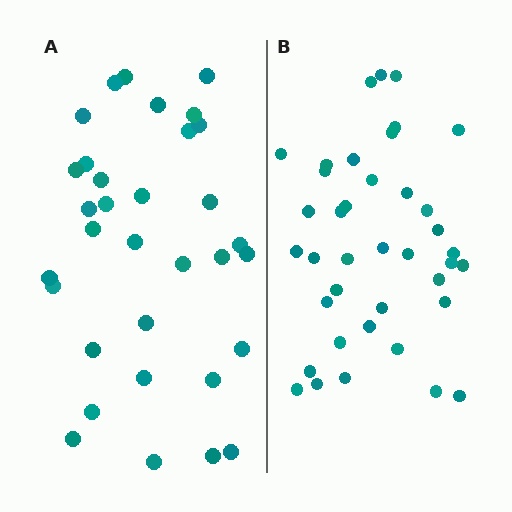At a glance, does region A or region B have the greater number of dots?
Region B (the right region) has more dots.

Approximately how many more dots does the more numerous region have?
Region B has about 6 more dots than region A.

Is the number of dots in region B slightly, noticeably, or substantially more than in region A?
Region B has only slightly more — the two regions are fairly close. The ratio is roughly 1.2 to 1.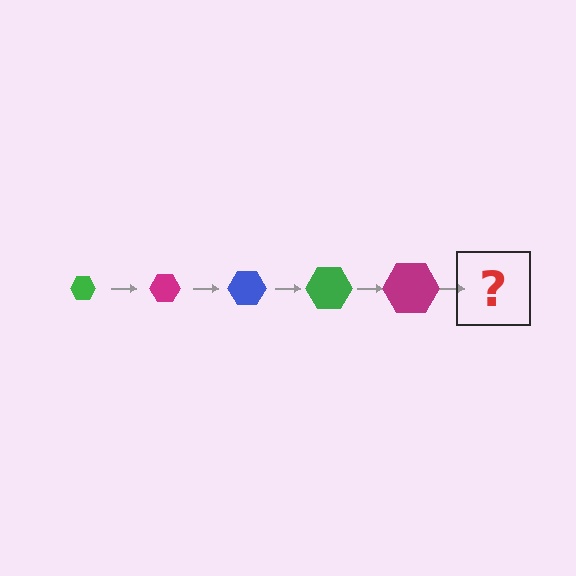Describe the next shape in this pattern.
It should be a blue hexagon, larger than the previous one.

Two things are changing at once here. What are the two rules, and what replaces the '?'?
The two rules are that the hexagon grows larger each step and the color cycles through green, magenta, and blue. The '?' should be a blue hexagon, larger than the previous one.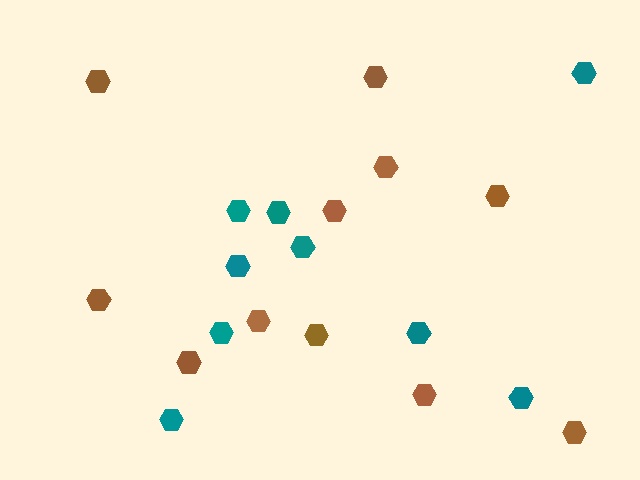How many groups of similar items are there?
There are 2 groups: one group of brown hexagons (11) and one group of teal hexagons (9).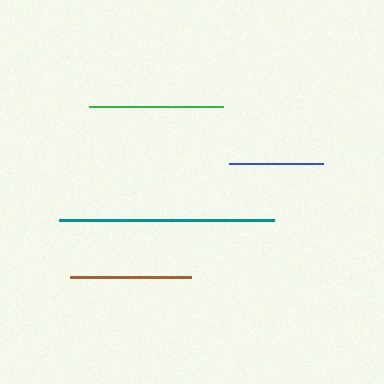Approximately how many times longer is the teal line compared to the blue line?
The teal line is approximately 2.3 times the length of the blue line.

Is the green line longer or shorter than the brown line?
The green line is longer than the brown line.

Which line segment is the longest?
The teal line is the longest at approximately 215 pixels.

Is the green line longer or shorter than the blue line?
The green line is longer than the blue line.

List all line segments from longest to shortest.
From longest to shortest: teal, green, brown, blue.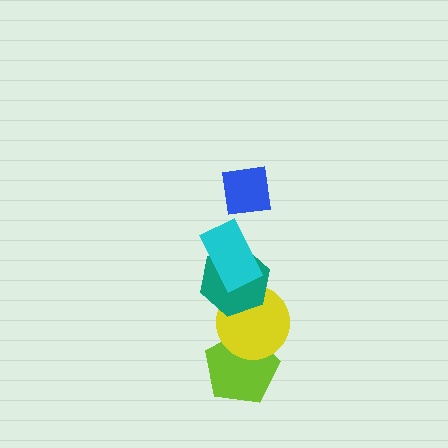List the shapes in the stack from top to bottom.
From top to bottom: the blue square, the cyan rectangle, the teal hexagon, the yellow circle, the lime pentagon.